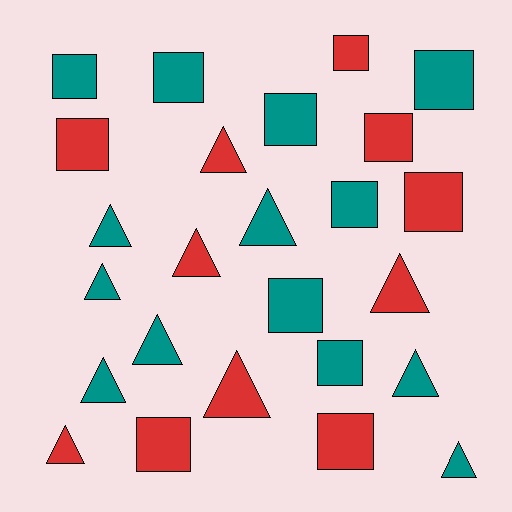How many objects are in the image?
There are 25 objects.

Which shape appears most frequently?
Square, with 13 objects.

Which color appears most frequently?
Teal, with 14 objects.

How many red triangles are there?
There are 5 red triangles.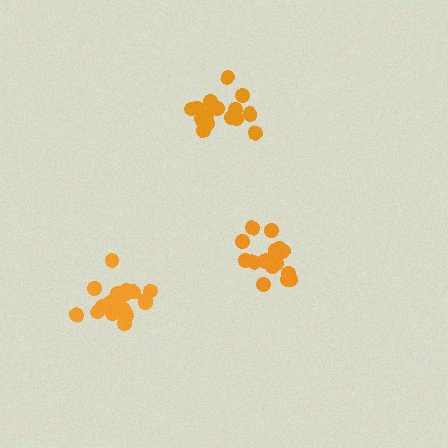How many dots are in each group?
Group 1: 17 dots, Group 2: 20 dots, Group 3: 17 dots (54 total).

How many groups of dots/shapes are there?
There are 3 groups.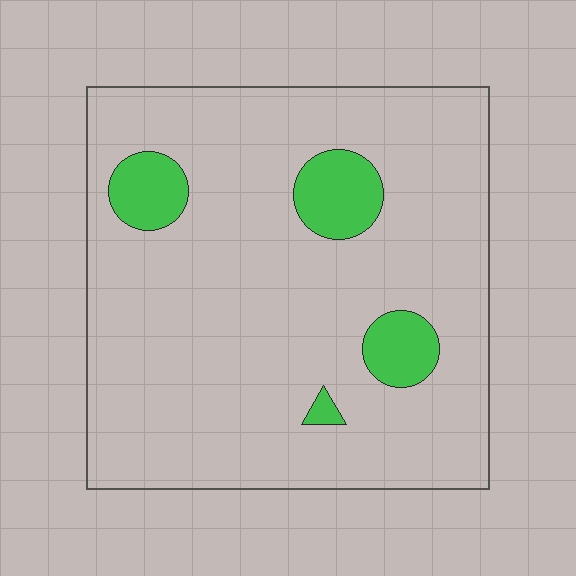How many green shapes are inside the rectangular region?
4.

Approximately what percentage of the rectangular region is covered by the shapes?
Approximately 10%.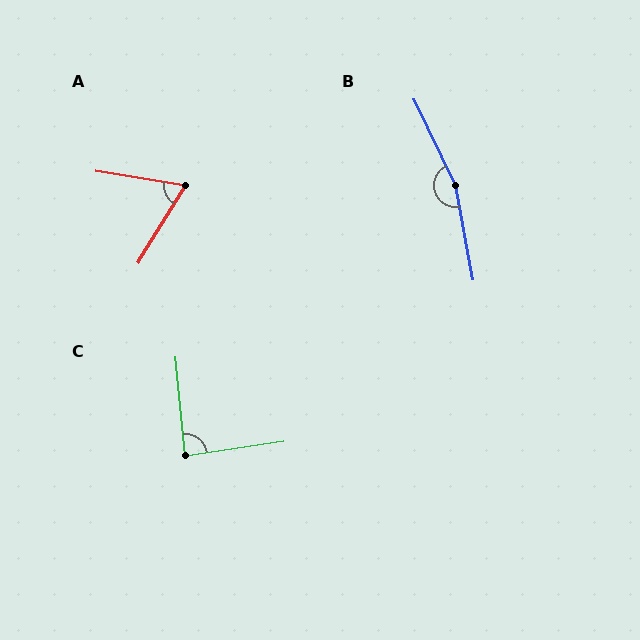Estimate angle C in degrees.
Approximately 87 degrees.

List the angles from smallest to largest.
A (68°), C (87°), B (165°).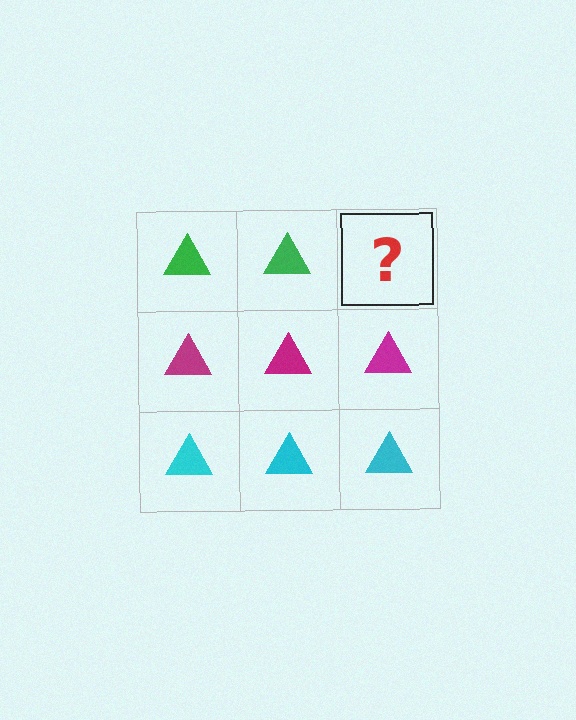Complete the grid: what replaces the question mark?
The question mark should be replaced with a green triangle.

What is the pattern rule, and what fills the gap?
The rule is that each row has a consistent color. The gap should be filled with a green triangle.